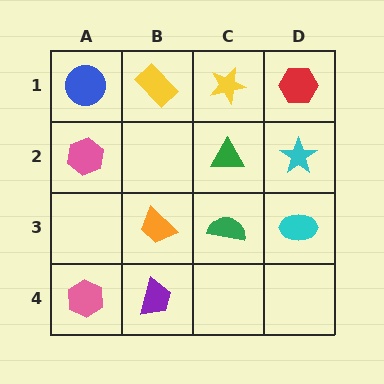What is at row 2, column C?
A green triangle.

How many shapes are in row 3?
3 shapes.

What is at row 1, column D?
A red hexagon.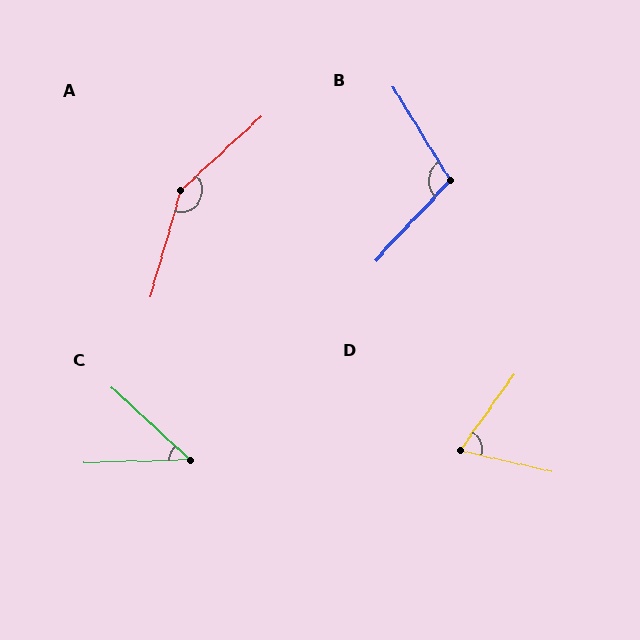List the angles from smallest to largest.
C (44°), D (67°), B (106°), A (148°).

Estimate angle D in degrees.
Approximately 67 degrees.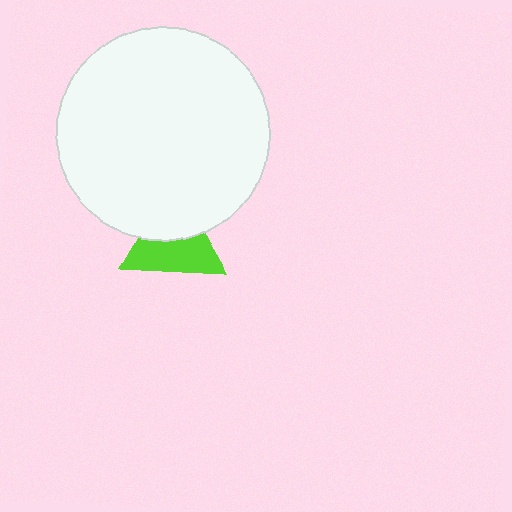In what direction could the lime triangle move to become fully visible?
The lime triangle could move down. That would shift it out from behind the white circle entirely.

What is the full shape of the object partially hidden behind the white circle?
The partially hidden object is a lime triangle.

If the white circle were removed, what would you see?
You would see the complete lime triangle.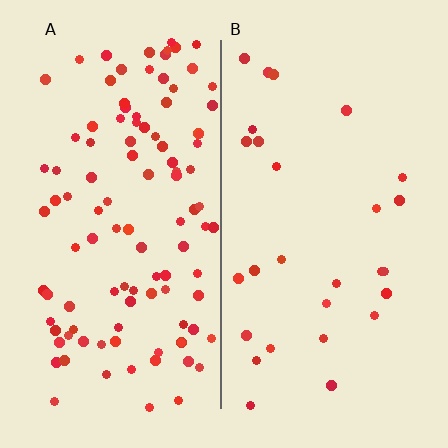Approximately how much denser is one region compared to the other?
Approximately 3.8× — region A over region B.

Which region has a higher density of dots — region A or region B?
A (the left).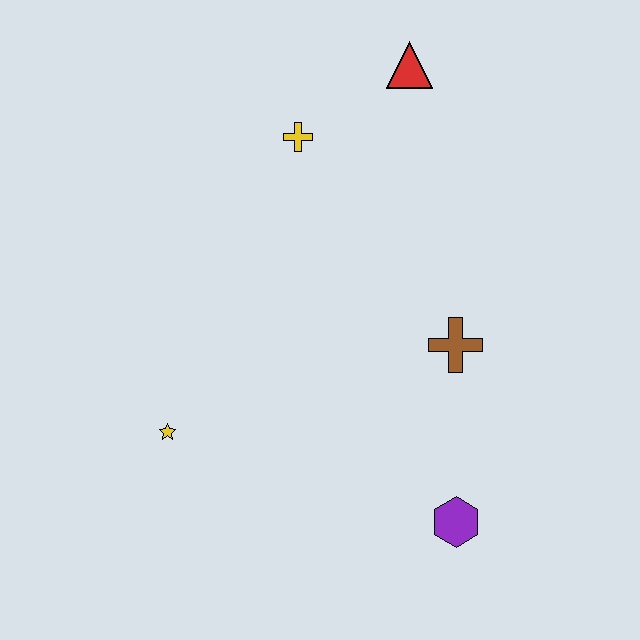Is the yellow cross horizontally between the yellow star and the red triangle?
Yes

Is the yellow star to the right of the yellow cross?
No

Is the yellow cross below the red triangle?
Yes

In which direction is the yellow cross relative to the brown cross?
The yellow cross is above the brown cross.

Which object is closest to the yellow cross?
The red triangle is closest to the yellow cross.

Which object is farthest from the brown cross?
The yellow star is farthest from the brown cross.